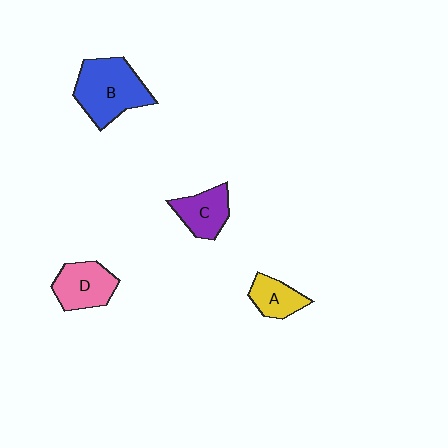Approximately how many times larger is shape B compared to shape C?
Approximately 1.7 times.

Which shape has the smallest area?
Shape A (yellow).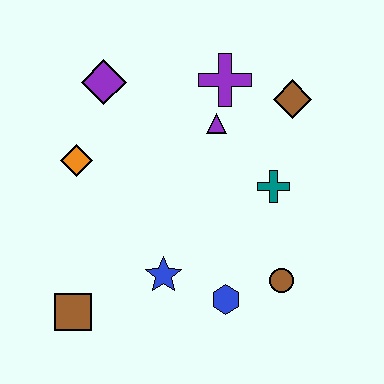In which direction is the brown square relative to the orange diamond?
The brown square is below the orange diamond.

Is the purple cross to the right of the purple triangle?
Yes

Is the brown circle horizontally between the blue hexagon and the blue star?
No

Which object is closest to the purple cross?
The purple triangle is closest to the purple cross.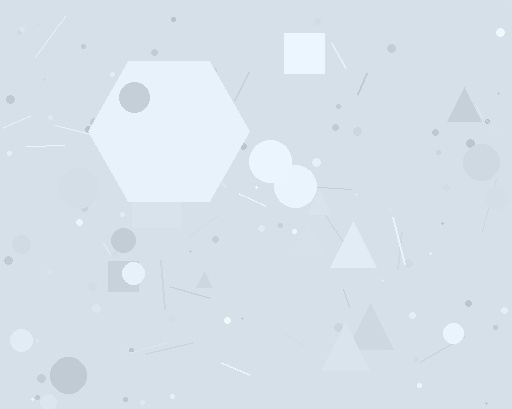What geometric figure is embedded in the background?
A hexagon is embedded in the background.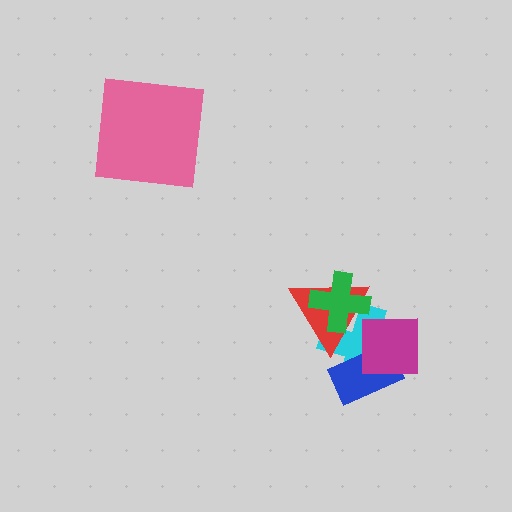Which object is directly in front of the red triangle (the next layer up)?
The magenta square is directly in front of the red triangle.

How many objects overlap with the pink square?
0 objects overlap with the pink square.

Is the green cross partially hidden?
No, no other shape covers it.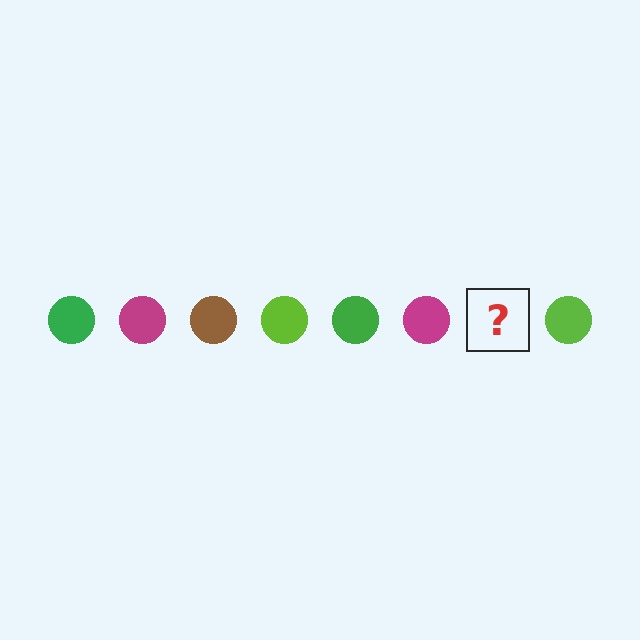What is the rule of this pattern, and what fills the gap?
The rule is that the pattern cycles through green, magenta, brown, lime circles. The gap should be filled with a brown circle.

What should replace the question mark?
The question mark should be replaced with a brown circle.